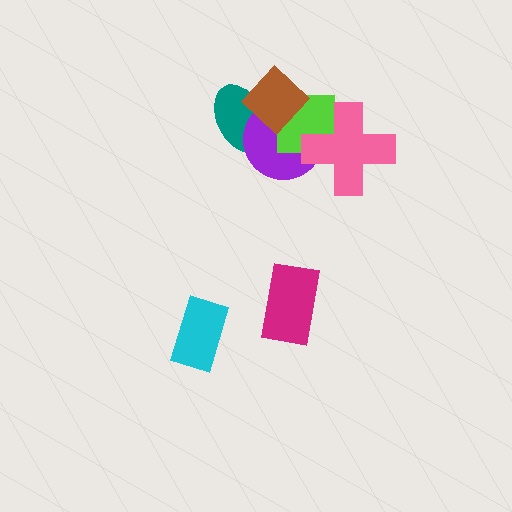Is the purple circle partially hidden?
Yes, it is partially covered by another shape.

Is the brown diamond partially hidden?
No, no other shape covers it.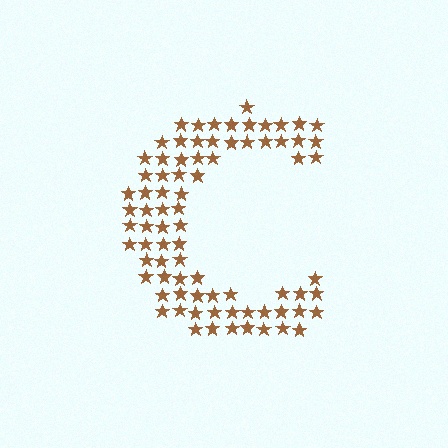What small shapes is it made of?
It is made of small stars.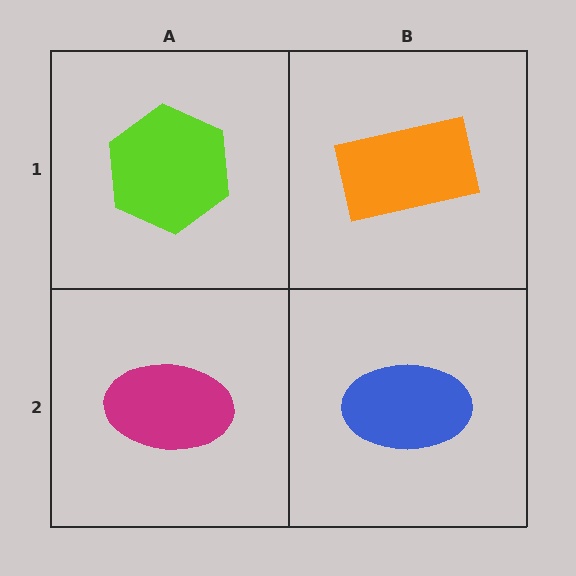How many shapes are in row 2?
2 shapes.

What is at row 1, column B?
An orange rectangle.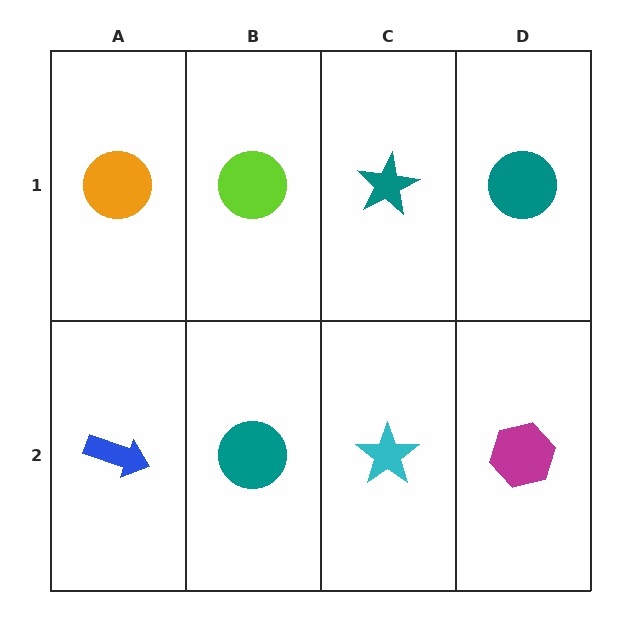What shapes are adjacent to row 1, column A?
A blue arrow (row 2, column A), a lime circle (row 1, column B).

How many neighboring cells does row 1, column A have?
2.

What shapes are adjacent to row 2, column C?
A teal star (row 1, column C), a teal circle (row 2, column B), a magenta hexagon (row 2, column D).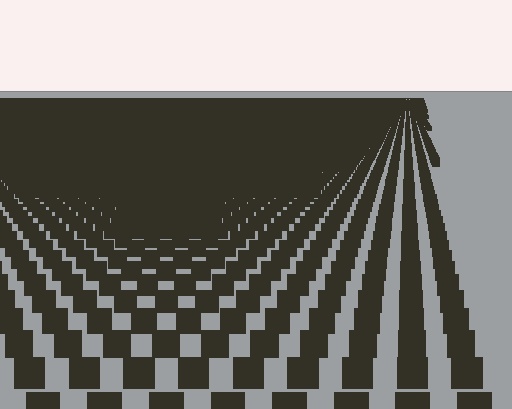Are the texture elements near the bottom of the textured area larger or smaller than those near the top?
Larger. Near the bottom, elements are closer to the viewer and appear at a bigger on-screen size.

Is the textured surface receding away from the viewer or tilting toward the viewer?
The surface is receding away from the viewer. Texture elements get smaller and denser toward the top.